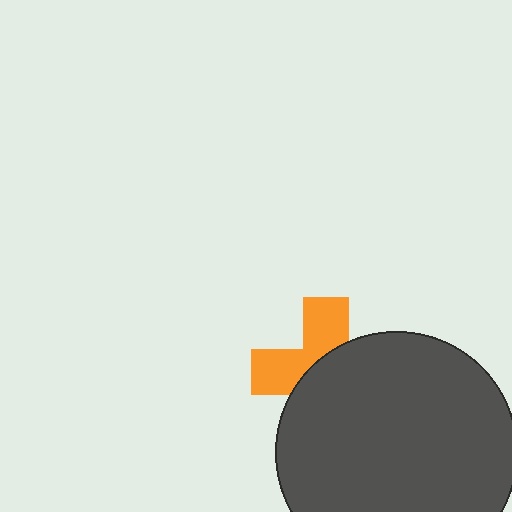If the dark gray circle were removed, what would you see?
You would see the complete orange cross.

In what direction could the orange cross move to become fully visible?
The orange cross could move toward the upper-left. That would shift it out from behind the dark gray circle entirely.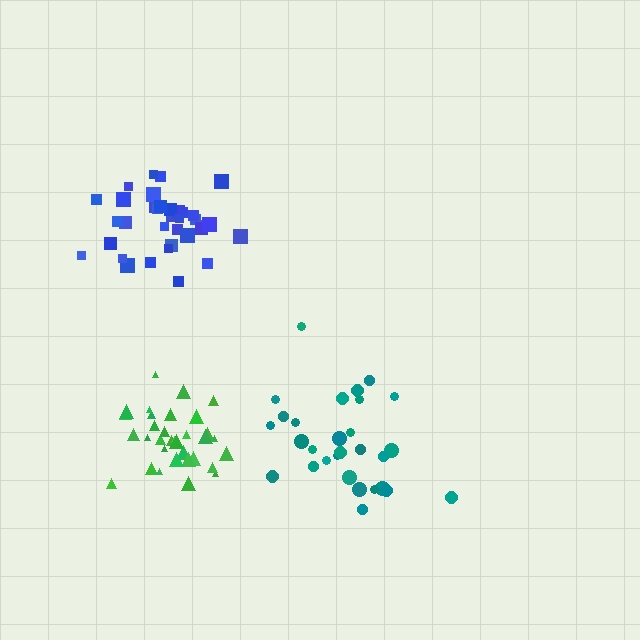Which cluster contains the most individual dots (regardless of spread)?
Blue (35).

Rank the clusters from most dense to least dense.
green, blue, teal.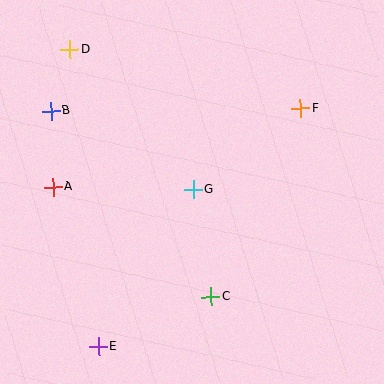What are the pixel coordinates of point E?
Point E is at (98, 347).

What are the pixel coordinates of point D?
Point D is at (70, 49).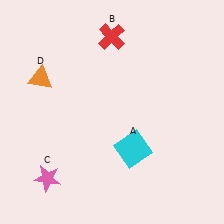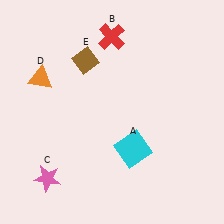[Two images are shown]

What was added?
A brown diamond (E) was added in Image 2.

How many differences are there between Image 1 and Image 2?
There is 1 difference between the two images.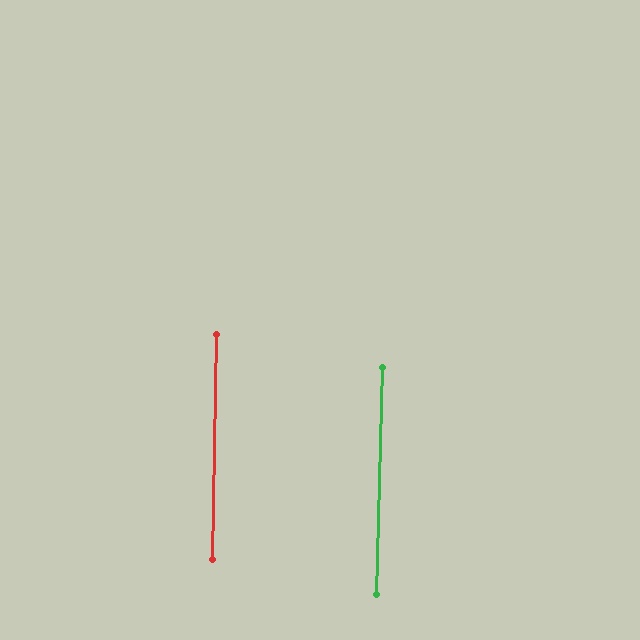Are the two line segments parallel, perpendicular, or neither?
Parallel — their directions differ by only 0.5°.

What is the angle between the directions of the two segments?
Approximately 1 degree.